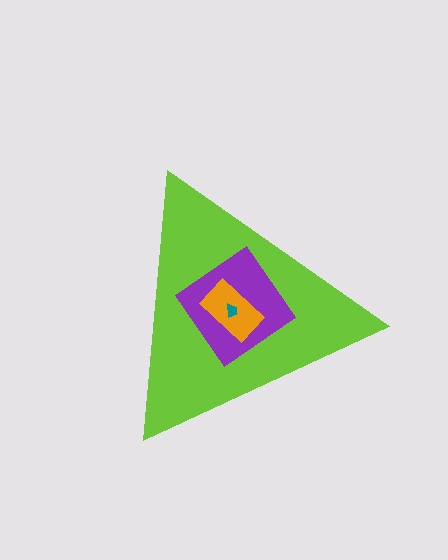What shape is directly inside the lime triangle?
The purple diamond.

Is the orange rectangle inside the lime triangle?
Yes.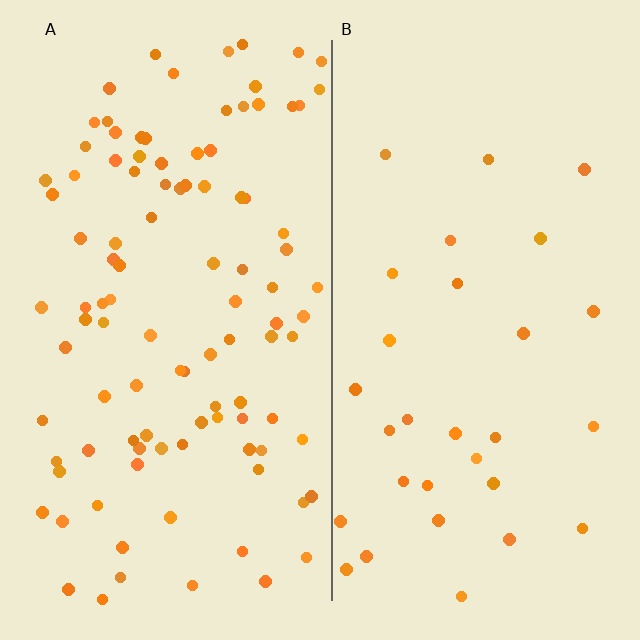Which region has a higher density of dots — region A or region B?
A (the left).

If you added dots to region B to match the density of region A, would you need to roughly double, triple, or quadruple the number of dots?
Approximately triple.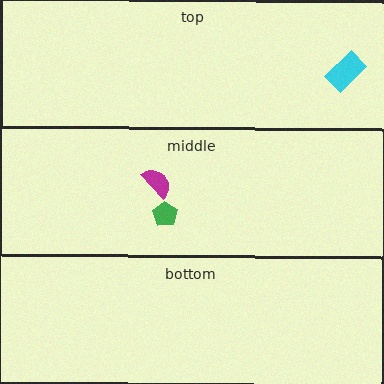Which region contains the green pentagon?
The middle region.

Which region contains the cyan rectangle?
The top region.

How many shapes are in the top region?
1.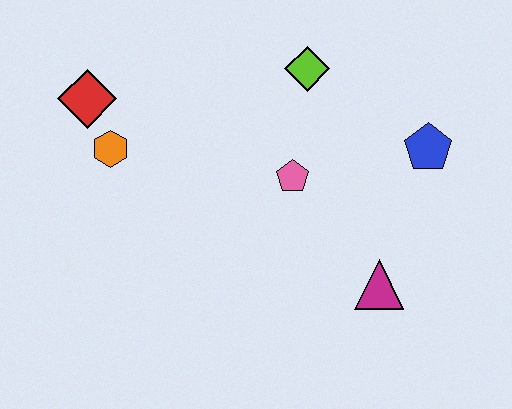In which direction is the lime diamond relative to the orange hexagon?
The lime diamond is to the right of the orange hexagon.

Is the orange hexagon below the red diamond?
Yes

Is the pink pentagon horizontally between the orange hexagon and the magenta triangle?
Yes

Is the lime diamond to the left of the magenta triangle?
Yes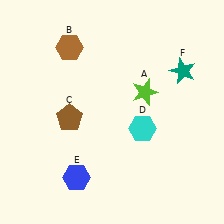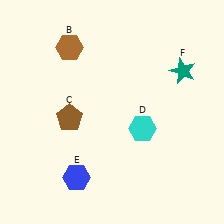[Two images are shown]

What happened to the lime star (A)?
The lime star (A) was removed in Image 2. It was in the top-right area of Image 1.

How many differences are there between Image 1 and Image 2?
There is 1 difference between the two images.